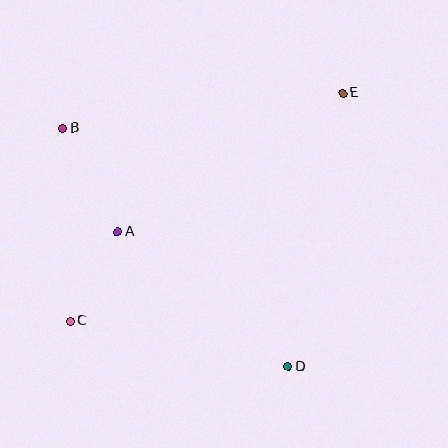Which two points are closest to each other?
Points A and C are closest to each other.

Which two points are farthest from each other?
Points C and E are farthest from each other.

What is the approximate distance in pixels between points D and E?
The distance between D and E is approximately 279 pixels.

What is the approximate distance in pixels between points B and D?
The distance between B and D is approximately 328 pixels.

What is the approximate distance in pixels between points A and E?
The distance between A and E is approximately 264 pixels.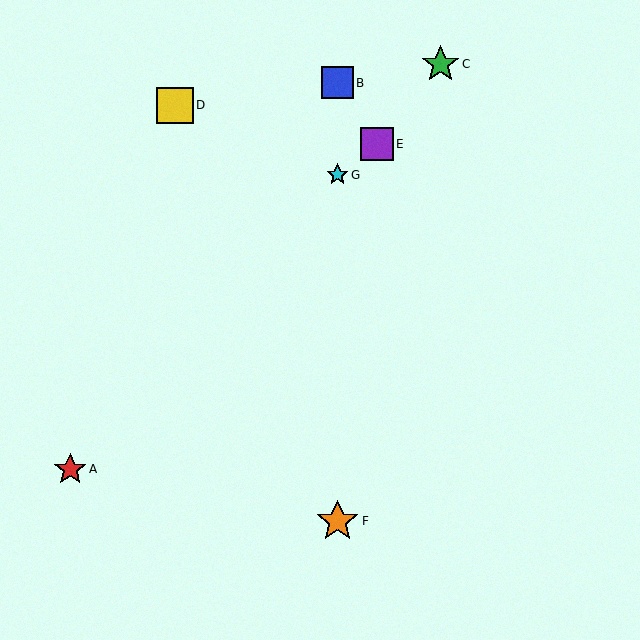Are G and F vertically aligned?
Yes, both are at x≈337.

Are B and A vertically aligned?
No, B is at x≈337 and A is at x≈70.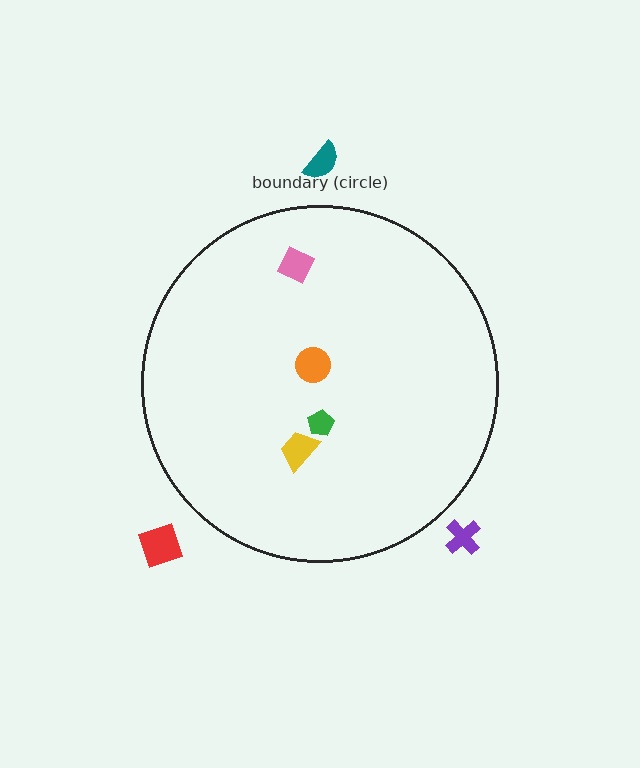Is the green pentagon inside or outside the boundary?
Inside.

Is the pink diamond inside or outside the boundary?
Inside.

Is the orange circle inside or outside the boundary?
Inside.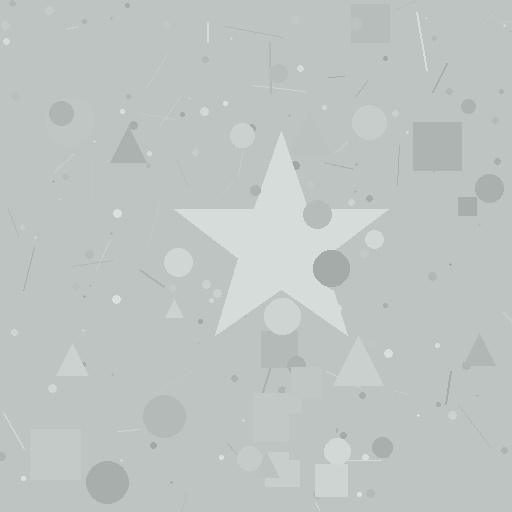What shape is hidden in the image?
A star is hidden in the image.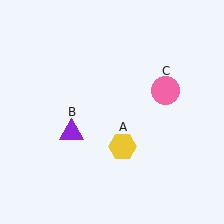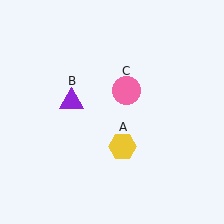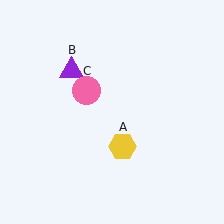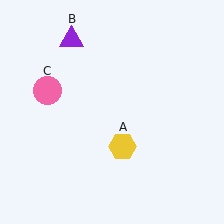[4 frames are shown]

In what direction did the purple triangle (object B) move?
The purple triangle (object B) moved up.